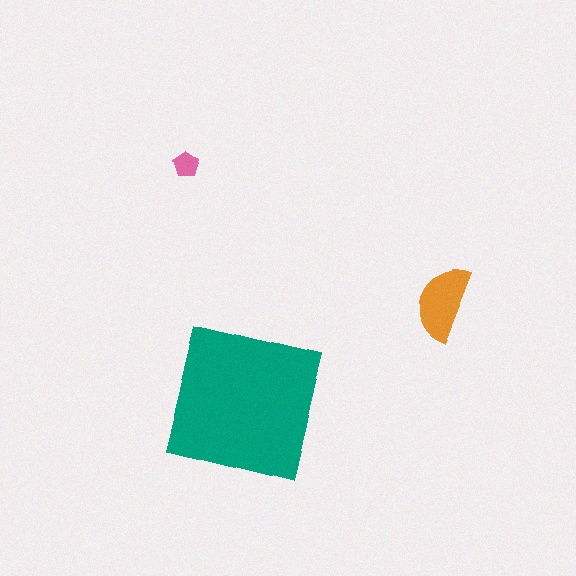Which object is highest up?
The pink pentagon is topmost.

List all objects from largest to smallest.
The teal square, the orange semicircle, the pink pentagon.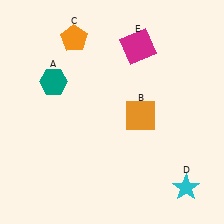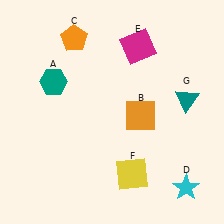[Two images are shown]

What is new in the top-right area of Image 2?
A teal triangle (G) was added in the top-right area of Image 2.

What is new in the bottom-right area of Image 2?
A yellow square (F) was added in the bottom-right area of Image 2.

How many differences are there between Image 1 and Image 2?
There are 2 differences between the two images.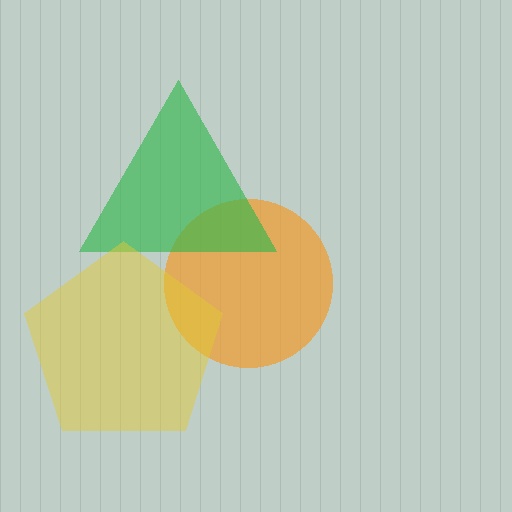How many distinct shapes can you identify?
There are 3 distinct shapes: an orange circle, a green triangle, a yellow pentagon.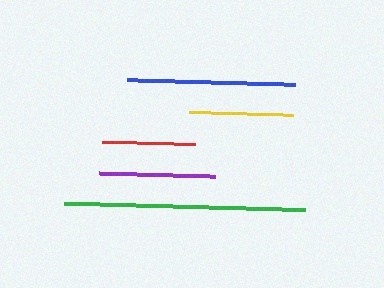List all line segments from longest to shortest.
From longest to shortest: green, blue, purple, yellow, red.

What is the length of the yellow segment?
The yellow segment is approximately 104 pixels long.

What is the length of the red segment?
The red segment is approximately 93 pixels long.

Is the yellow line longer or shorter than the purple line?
The purple line is longer than the yellow line.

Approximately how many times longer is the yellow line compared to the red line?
The yellow line is approximately 1.1 times the length of the red line.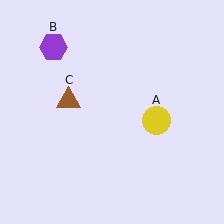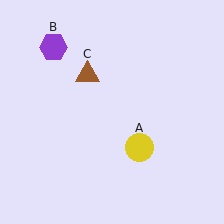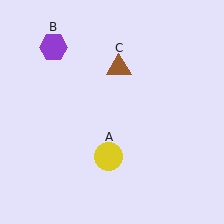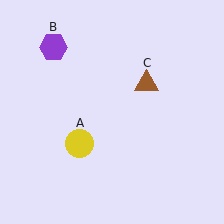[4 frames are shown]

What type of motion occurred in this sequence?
The yellow circle (object A), brown triangle (object C) rotated clockwise around the center of the scene.